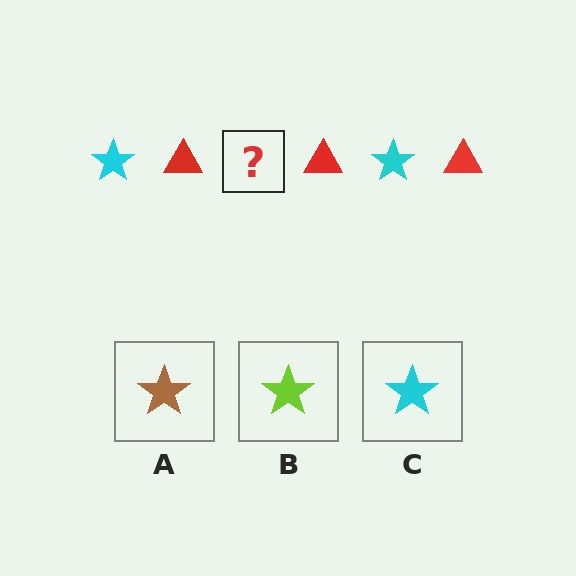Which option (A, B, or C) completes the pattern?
C.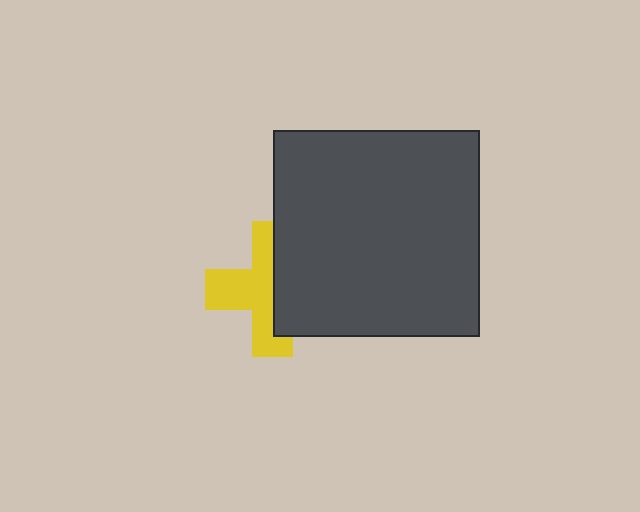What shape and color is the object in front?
The object in front is a dark gray square.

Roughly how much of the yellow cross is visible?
About half of it is visible (roughly 56%).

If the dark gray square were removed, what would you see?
You would see the complete yellow cross.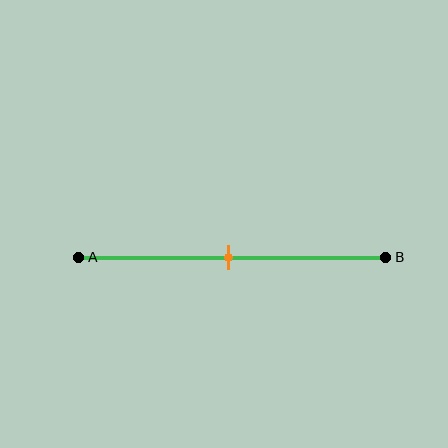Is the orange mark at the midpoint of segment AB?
Yes, the mark is approximately at the midpoint.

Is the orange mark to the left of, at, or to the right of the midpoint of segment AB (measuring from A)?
The orange mark is approximately at the midpoint of segment AB.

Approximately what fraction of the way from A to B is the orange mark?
The orange mark is approximately 50% of the way from A to B.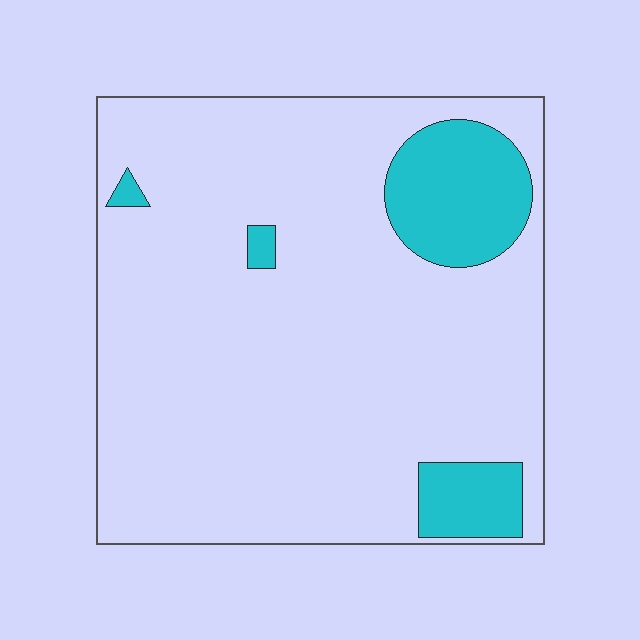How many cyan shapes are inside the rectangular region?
4.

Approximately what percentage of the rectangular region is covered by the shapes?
Approximately 15%.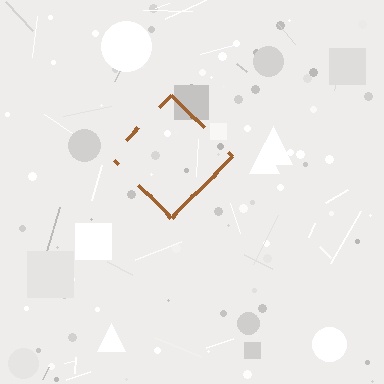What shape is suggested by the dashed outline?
The dashed outline suggests a diamond.